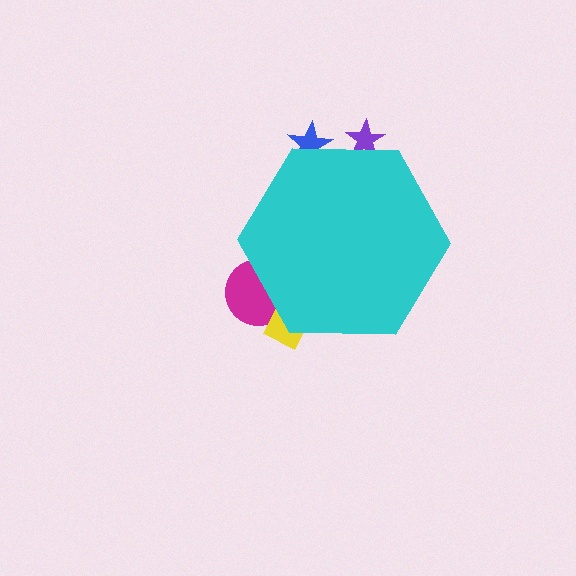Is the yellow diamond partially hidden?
Yes, the yellow diamond is partially hidden behind the cyan hexagon.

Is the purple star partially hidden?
Yes, the purple star is partially hidden behind the cyan hexagon.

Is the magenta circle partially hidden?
Yes, the magenta circle is partially hidden behind the cyan hexagon.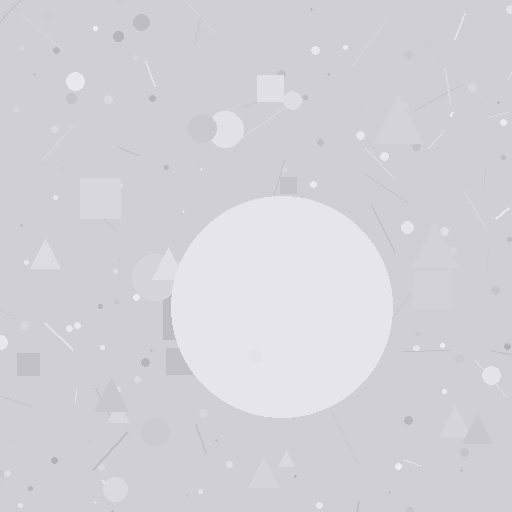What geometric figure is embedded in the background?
A circle is embedded in the background.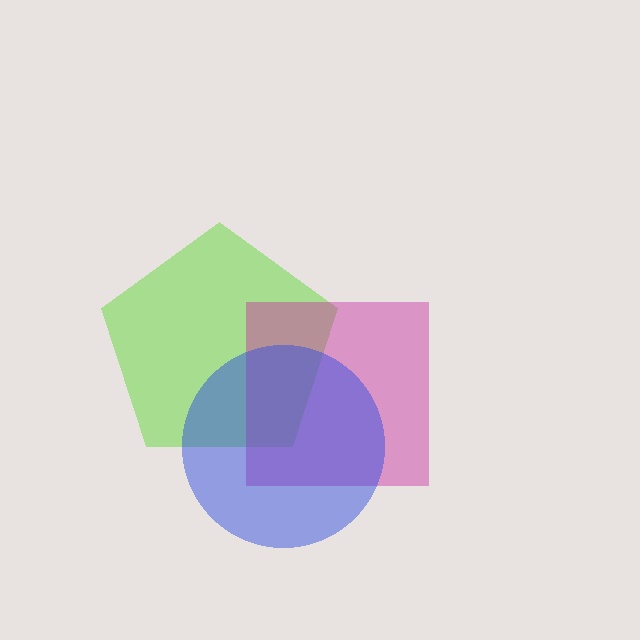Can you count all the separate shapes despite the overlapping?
Yes, there are 3 separate shapes.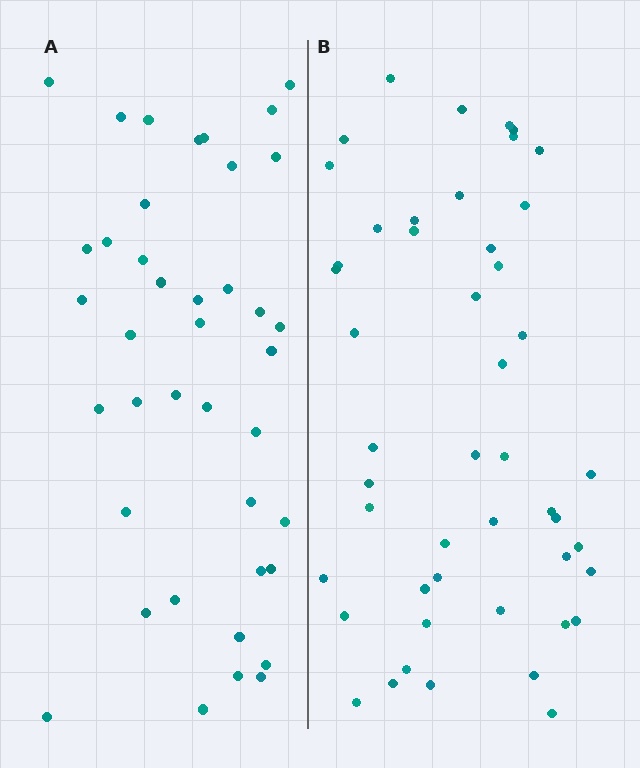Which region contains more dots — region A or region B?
Region B (the right region) has more dots.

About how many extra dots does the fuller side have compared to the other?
Region B has roughly 8 or so more dots than region A.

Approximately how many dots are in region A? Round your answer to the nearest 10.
About 40 dots.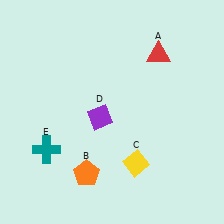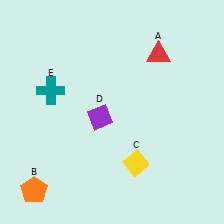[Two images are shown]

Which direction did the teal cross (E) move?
The teal cross (E) moved up.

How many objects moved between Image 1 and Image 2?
2 objects moved between the two images.